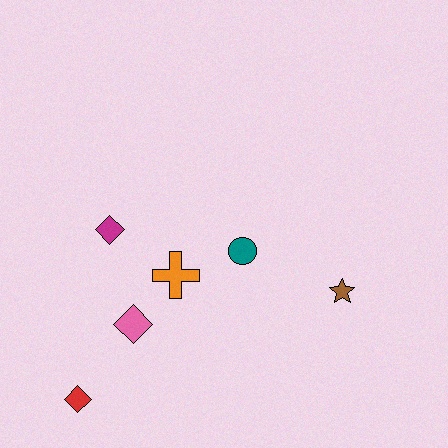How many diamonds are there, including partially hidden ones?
There are 3 diamonds.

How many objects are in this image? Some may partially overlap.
There are 6 objects.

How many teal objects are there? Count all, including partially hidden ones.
There is 1 teal object.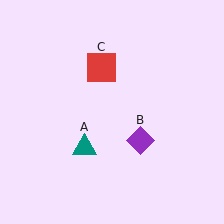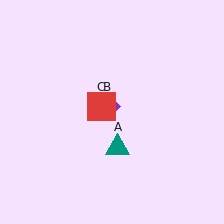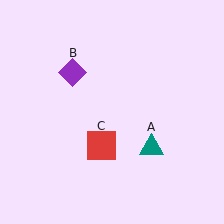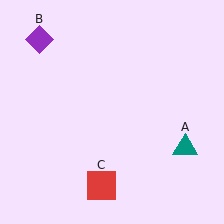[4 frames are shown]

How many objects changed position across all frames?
3 objects changed position: teal triangle (object A), purple diamond (object B), red square (object C).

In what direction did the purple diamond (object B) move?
The purple diamond (object B) moved up and to the left.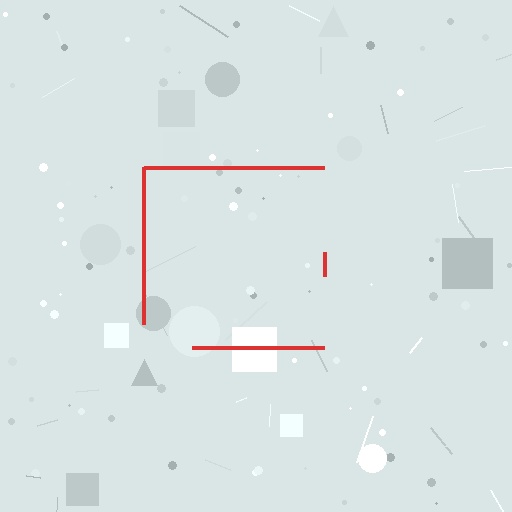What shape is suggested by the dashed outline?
The dashed outline suggests a square.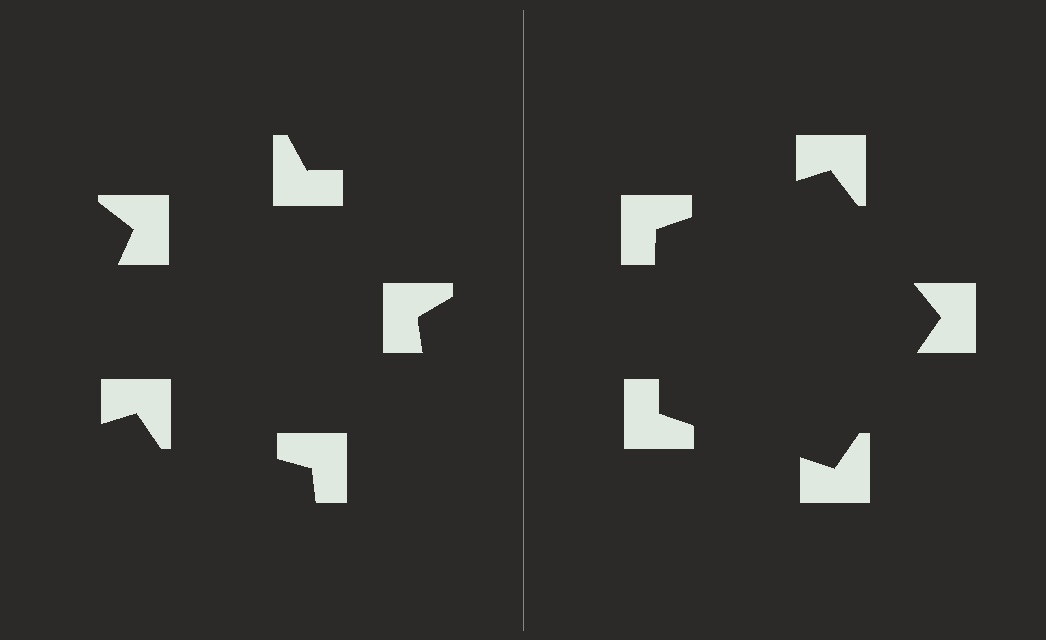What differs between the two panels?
The notched squares are positioned identically on both sides; only the wedge orientations differ. On the right they align to a pentagon; on the left they are misaligned.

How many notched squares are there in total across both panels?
10 — 5 on each side.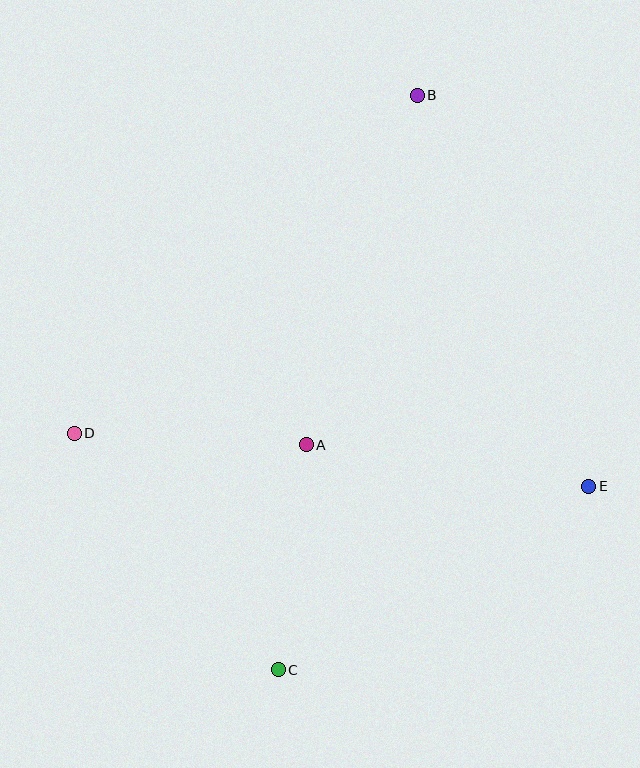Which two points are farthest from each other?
Points B and C are farthest from each other.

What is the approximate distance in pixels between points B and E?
The distance between B and E is approximately 427 pixels.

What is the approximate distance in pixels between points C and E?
The distance between C and E is approximately 361 pixels.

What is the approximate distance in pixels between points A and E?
The distance between A and E is approximately 285 pixels.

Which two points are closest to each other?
Points A and C are closest to each other.